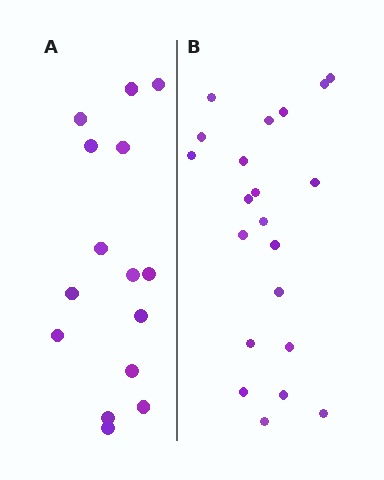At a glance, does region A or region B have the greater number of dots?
Region B (the right region) has more dots.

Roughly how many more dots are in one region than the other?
Region B has about 6 more dots than region A.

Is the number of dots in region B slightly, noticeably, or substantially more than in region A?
Region B has noticeably more, but not dramatically so. The ratio is roughly 1.4 to 1.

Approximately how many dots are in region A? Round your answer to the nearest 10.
About 20 dots. (The exact count is 15, which rounds to 20.)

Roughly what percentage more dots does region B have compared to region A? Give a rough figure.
About 40% more.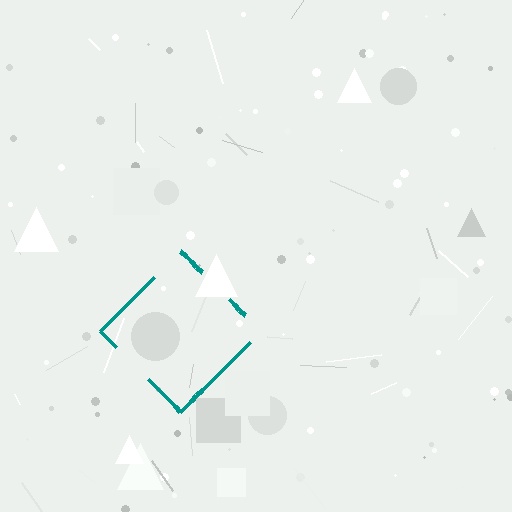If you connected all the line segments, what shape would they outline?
They would outline a diamond.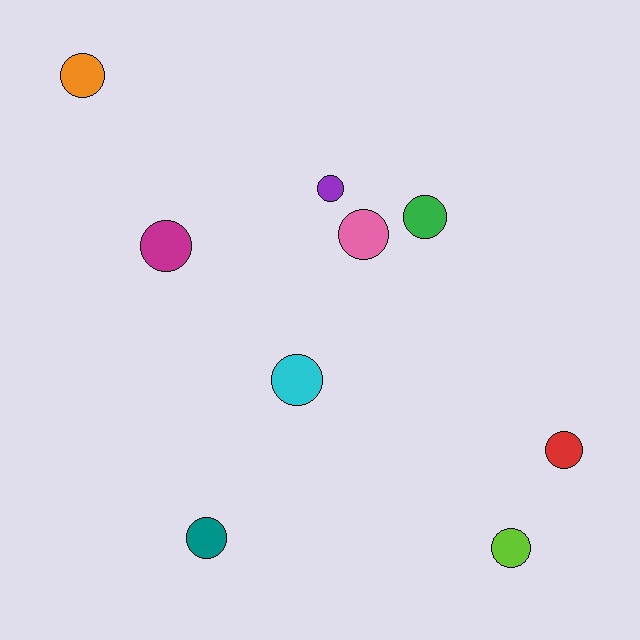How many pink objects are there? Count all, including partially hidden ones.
There is 1 pink object.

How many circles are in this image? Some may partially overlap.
There are 9 circles.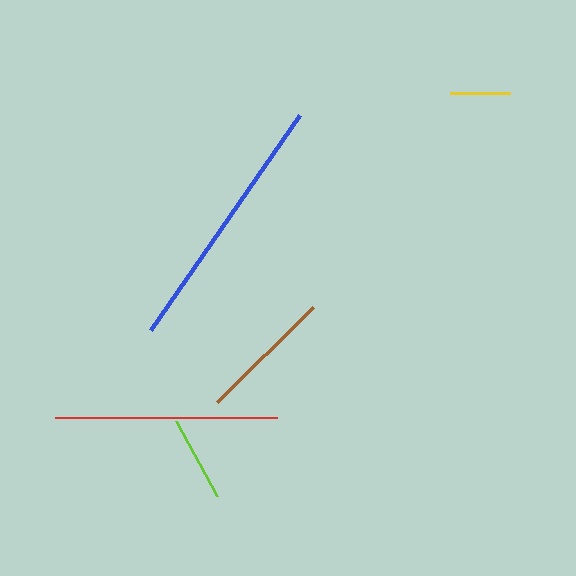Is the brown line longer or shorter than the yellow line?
The brown line is longer than the yellow line.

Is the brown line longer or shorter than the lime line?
The brown line is longer than the lime line.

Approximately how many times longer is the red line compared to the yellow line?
The red line is approximately 3.7 times the length of the yellow line.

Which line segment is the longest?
The blue line is the longest at approximately 262 pixels.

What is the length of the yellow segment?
The yellow segment is approximately 60 pixels long.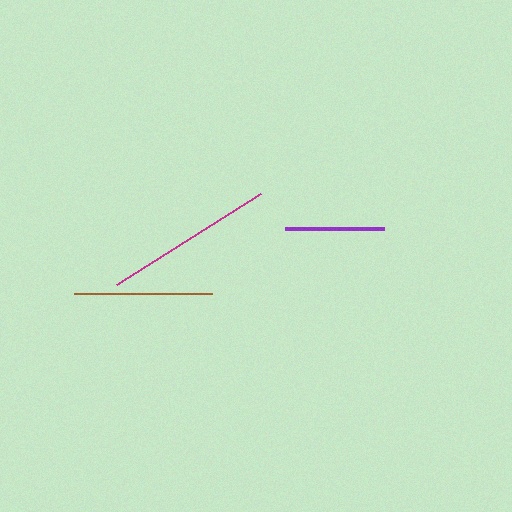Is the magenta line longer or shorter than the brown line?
The magenta line is longer than the brown line.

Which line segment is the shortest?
The purple line is the shortest at approximately 98 pixels.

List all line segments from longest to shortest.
From longest to shortest: magenta, brown, purple.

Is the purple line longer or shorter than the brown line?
The brown line is longer than the purple line.